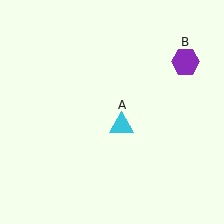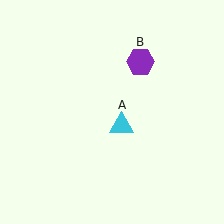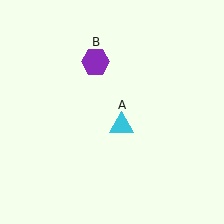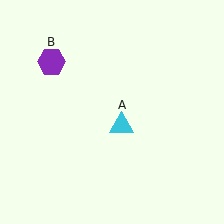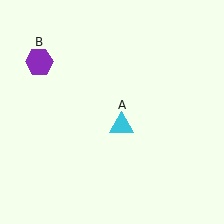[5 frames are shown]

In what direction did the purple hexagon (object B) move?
The purple hexagon (object B) moved left.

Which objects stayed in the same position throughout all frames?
Cyan triangle (object A) remained stationary.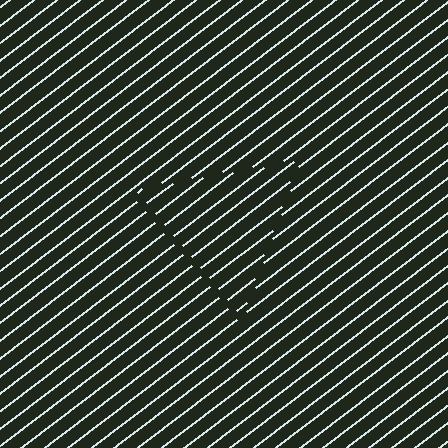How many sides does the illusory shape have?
3 sides — the line-ends trace a triangle.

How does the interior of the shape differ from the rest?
The interior of the shape contains the same grating, shifted by half a period — the contour is defined by the phase discontinuity where line-ends from the inner and outer gratings abut.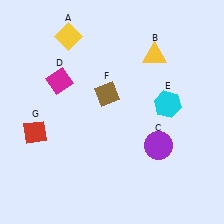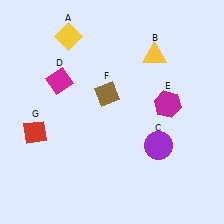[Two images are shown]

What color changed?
The hexagon (E) changed from cyan in Image 1 to magenta in Image 2.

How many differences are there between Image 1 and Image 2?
There is 1 difference between the two images.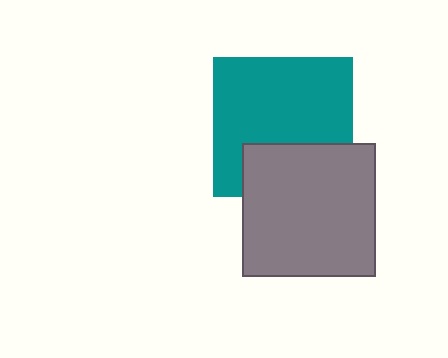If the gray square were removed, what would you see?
You would see the complete teal square.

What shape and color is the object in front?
The object in front is a gray square.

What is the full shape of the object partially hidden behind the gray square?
The partially hidden object is a teal square.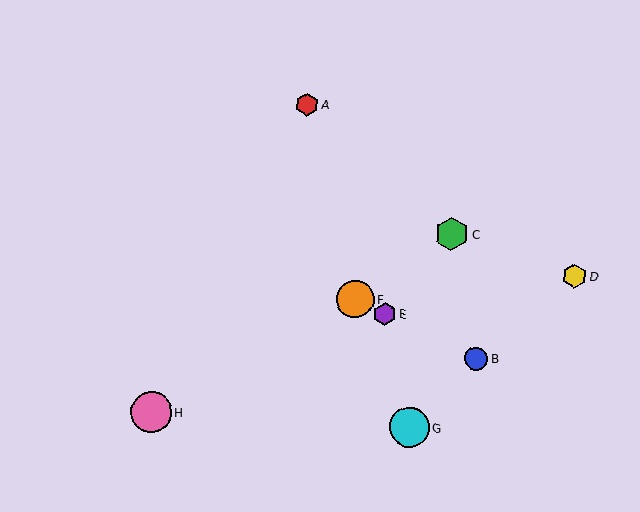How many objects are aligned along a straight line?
3 objects (B, E, F) are aligned along a straight line.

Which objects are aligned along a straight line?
Objects B, E, F are aligned along a straight line.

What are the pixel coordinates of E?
Object E is at (385, 314).